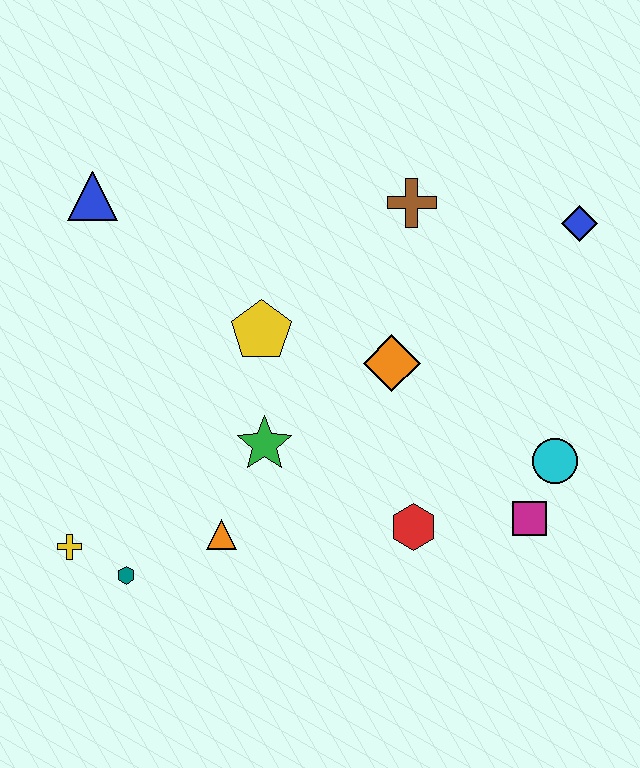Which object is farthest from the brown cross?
The yellow cross is farthest from the brown cross.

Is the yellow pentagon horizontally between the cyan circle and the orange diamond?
No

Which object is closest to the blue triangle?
The yellow pentagon is closest to the blue triangle.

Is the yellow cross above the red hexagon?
No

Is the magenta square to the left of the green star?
No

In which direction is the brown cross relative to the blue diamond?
The brown cross is to the left of the blue diamond.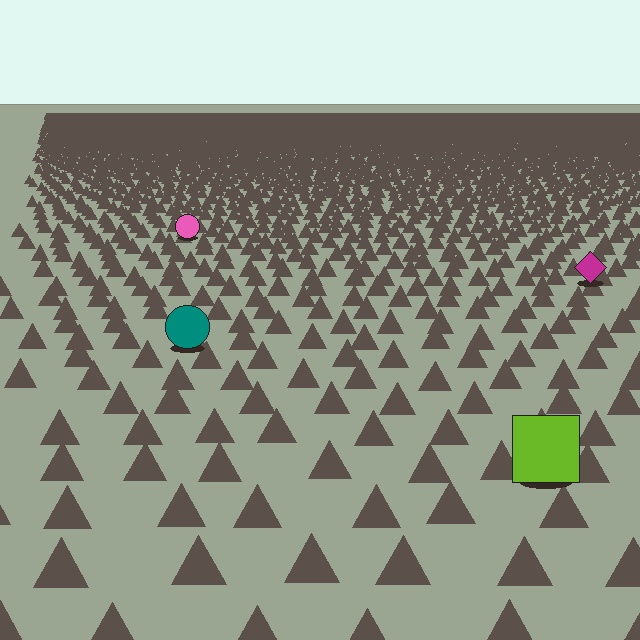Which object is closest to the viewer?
The lime square is closest. The texture marks near it are larger and more spread out.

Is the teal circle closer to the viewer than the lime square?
No. The lime square is closer — you can tell from the texture gradient: the ground texture is coarser near it.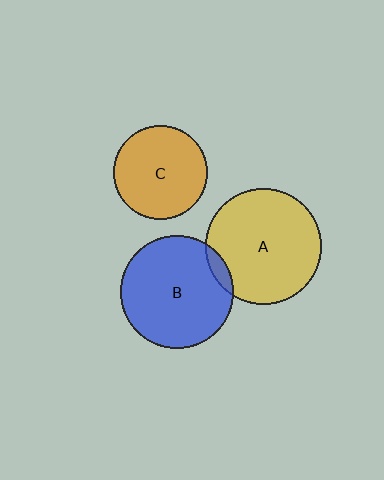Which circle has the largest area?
Circle A (yellow).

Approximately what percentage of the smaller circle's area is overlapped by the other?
Approximately 5%.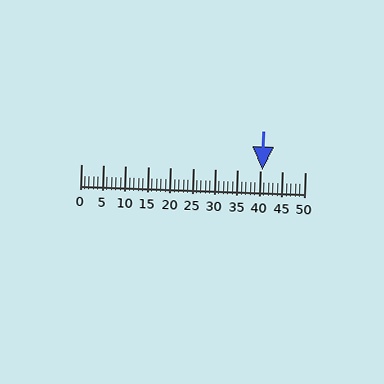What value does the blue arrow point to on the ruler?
The blue arrow points to approximately 40.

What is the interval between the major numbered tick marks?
The major tick marks are spaced 5 units apart.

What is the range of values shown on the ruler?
The ruler shows values from 0 to 50.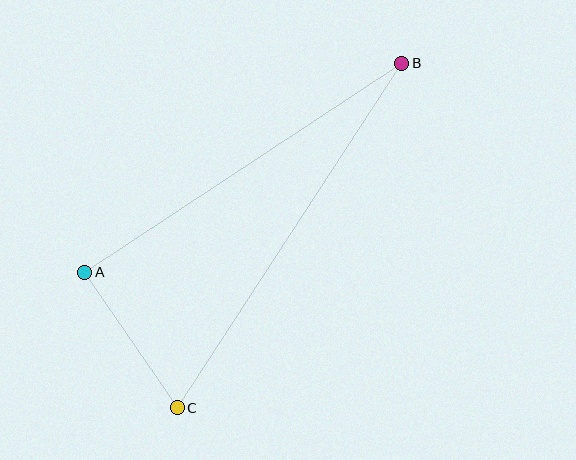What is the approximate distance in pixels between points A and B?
The distance between A and B is approximately 380 pixels.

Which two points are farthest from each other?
Points B and C are farthest from each other.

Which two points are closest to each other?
Points A and C are closest to each other.